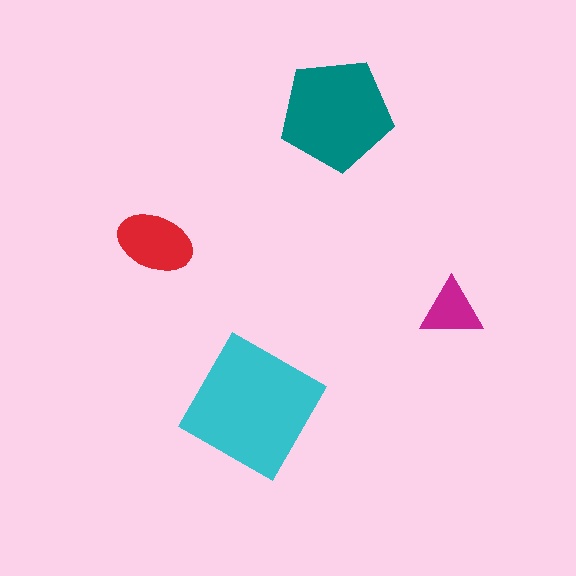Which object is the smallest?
The magenta triangle.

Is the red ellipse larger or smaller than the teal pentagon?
Smaller.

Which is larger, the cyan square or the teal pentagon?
The cyan square.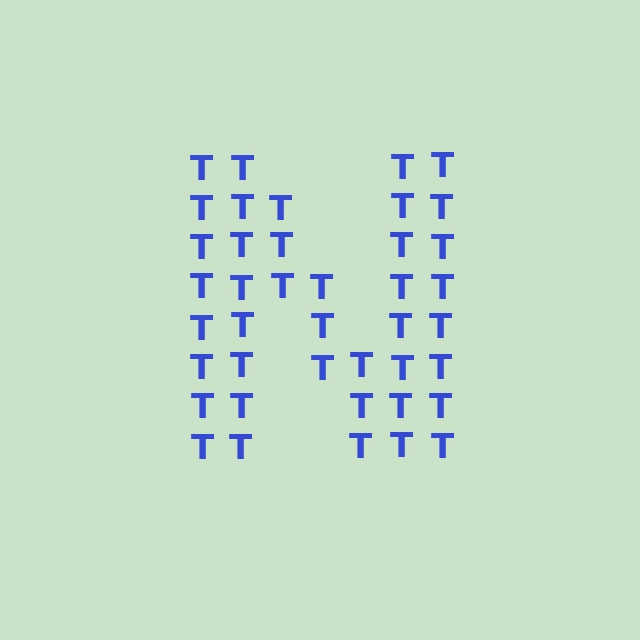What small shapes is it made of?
It is made of small letter T's.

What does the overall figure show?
The overall figure shows the letter N.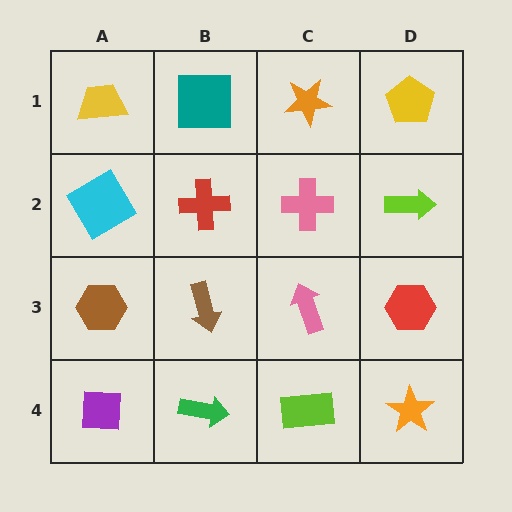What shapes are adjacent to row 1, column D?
A lime arrow (row 2, column D), an orange star (row 1, column C).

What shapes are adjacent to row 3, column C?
A pink cross (row 2, column C), a lime rectangle (row 4, column C), a brown arrow (row 3, column B), a red hexagon (row 3, column D).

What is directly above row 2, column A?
A yellow trapezoid.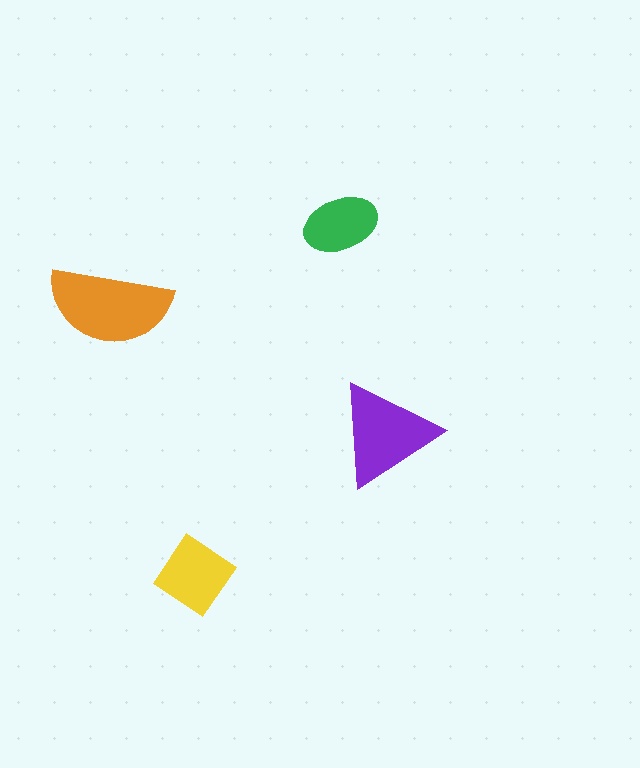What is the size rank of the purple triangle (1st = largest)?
2nd.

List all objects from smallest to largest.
The green ellipse, the yellow diamond, the purple triangle, the orange semicircle.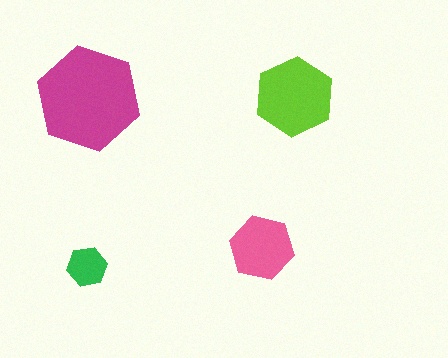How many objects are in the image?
There are 4 objects in the image.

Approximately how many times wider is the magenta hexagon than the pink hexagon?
About 1.5 times wider.